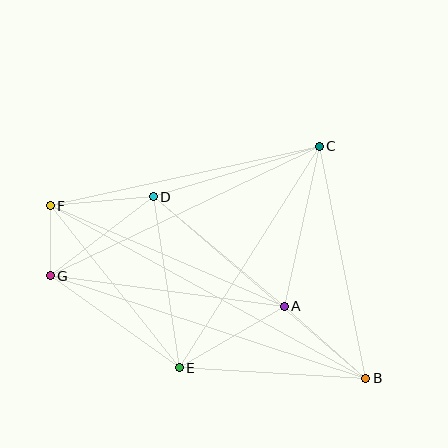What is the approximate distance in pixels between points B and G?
The distance between B and G is approximately 332 pixels.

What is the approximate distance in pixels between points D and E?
The distance between D and E is approximately 173 pixels.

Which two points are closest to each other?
Points F and G are closest to each other.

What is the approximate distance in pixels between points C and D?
The distance between C and D is approximately 173 pixels.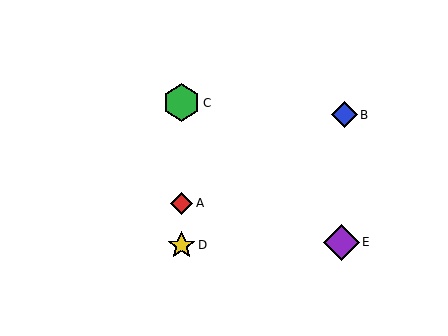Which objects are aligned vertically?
Objects A, C, D are aligned vertically.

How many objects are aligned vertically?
3 objects (A, C, D) are aligned vertically.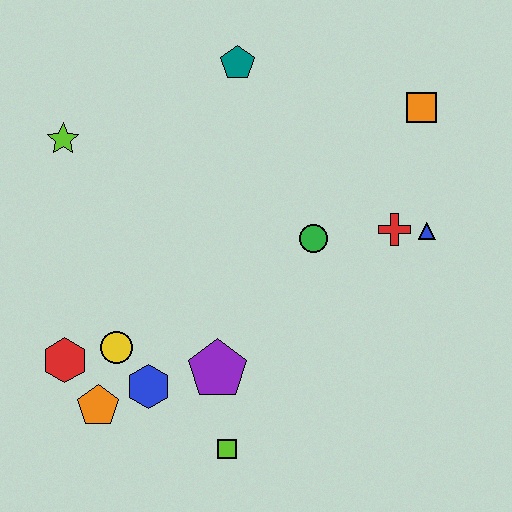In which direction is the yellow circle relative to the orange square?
The yellow circle is to the left of the orange square.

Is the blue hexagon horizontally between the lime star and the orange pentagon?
No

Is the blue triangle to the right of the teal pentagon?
Yes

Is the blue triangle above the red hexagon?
Yes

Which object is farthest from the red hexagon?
The orange square is farthest from the red hexagon.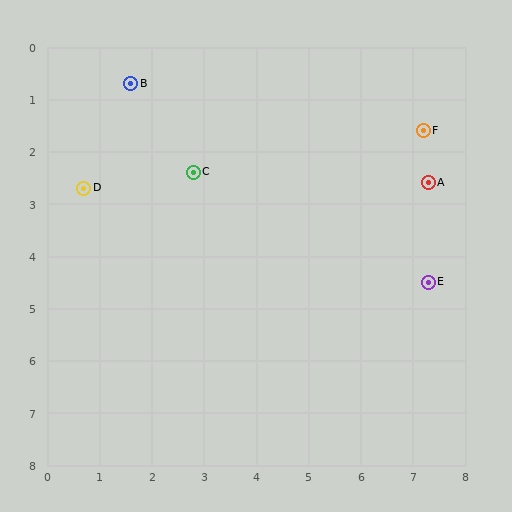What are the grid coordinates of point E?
Point E is at approximately (7.3, 4.5).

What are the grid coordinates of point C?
Point C is at approximately (2.8, 2.4).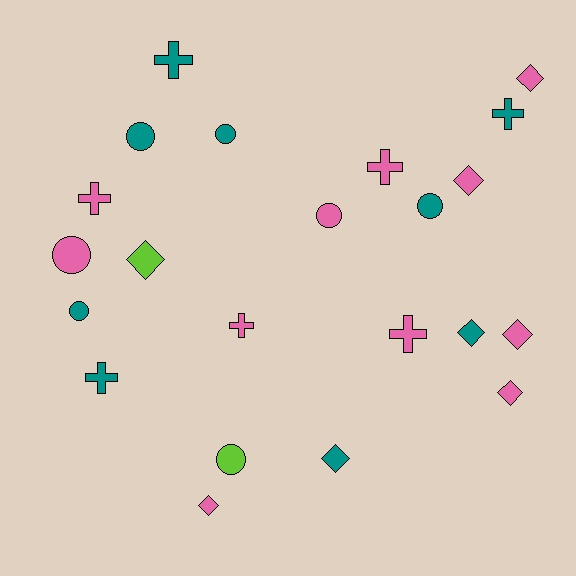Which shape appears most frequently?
Diamond, with 8 objects.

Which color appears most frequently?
Pink, with 11 objects.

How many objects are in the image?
There are 22 objects.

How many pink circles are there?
There are 2 pink circles.